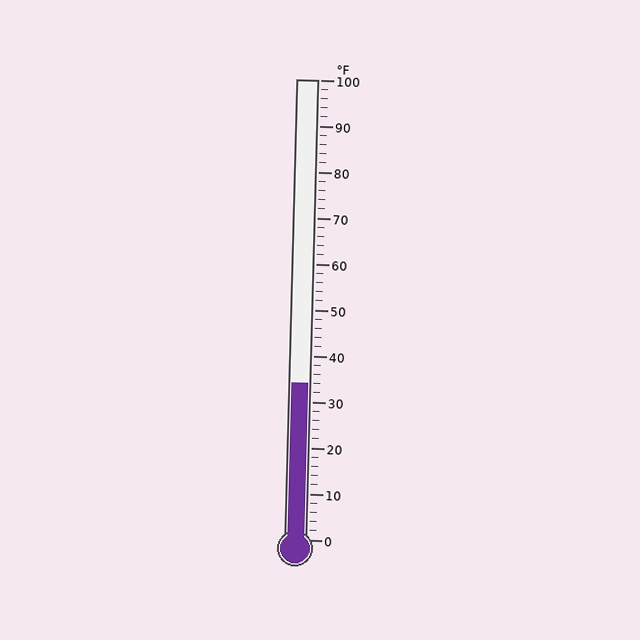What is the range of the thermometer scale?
The thermometer scale ranges from 0°F to 100°F.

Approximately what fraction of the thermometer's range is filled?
The thermometer is filled to approximately 35% of its range.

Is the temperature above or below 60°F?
The temperature is below 60°F.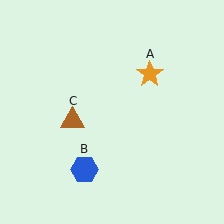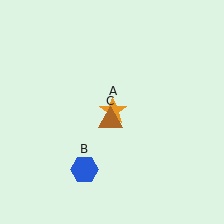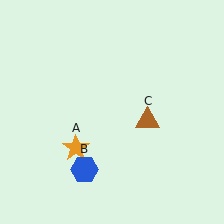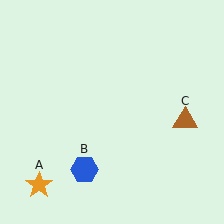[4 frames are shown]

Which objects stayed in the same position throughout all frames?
Blue hexagon (object B) remained stationary.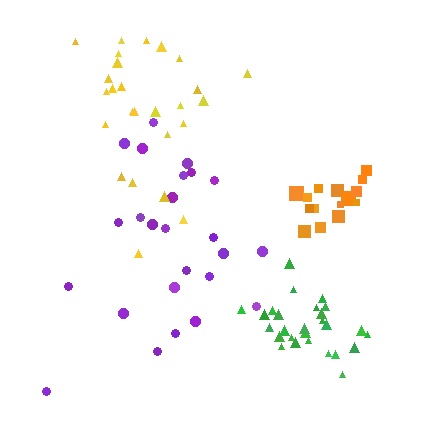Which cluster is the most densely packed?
Green.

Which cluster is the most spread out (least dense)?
Purple.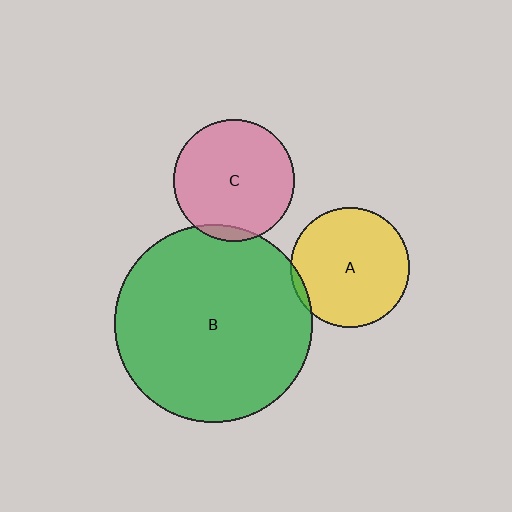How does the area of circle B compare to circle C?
Approximately 2.7 times.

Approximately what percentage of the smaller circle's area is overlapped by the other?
Approximately 5%.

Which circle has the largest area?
Circle B (green).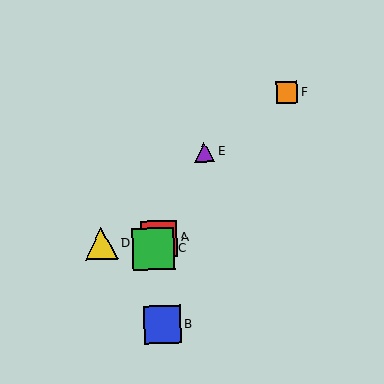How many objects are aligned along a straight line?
3 objects (A, C, E) are aligned along a straight line.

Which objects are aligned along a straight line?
Objects A, C, E are aligned along a straight line.